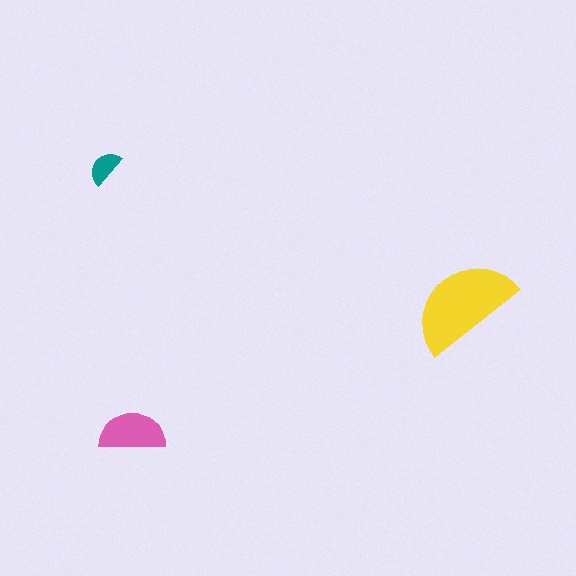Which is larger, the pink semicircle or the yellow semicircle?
The yellow one.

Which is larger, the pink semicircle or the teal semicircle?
The pink one.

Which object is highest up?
The teal semicircle is topmost.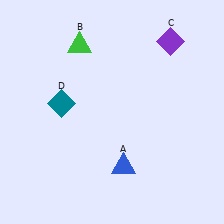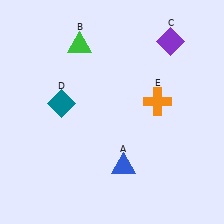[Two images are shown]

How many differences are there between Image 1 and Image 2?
There is 1 difference between the two images.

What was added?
An orange cross (E) was added in Image 2.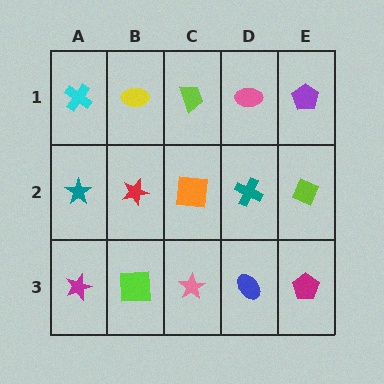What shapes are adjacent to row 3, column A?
A teal star (row 2, column A), a lime square (row 3, column B).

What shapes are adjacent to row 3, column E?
A lime diamond (row 2, column E), a blue ellipse (row 3, column D).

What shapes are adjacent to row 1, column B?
A red star (row 2, column B), a cyan cross (row 1, column A), a lime trapezoid (row 1, column C).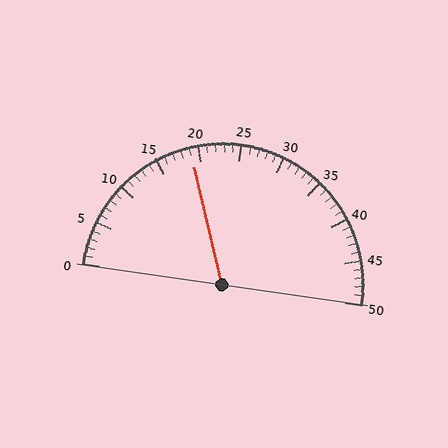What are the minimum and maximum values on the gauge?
The gauge ranges from 0 to 50.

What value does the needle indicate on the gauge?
The needle indicates approximately 19.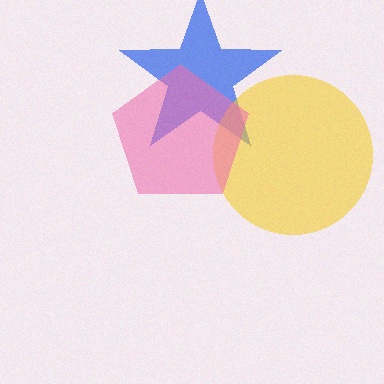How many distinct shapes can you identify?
There are 3 distinct shapes: a blue star, a yellow circle, a pink pentagon.